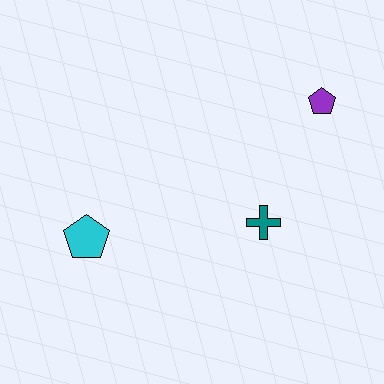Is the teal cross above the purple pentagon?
No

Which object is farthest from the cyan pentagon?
The purple pentagon is farthest from the cyan pentagon.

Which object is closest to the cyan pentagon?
The teal cross is closest to the cyan pentagon.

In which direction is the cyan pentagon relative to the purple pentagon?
The cyan pentagon is to the left of the purple pentagon.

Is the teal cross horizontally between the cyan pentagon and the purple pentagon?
Yes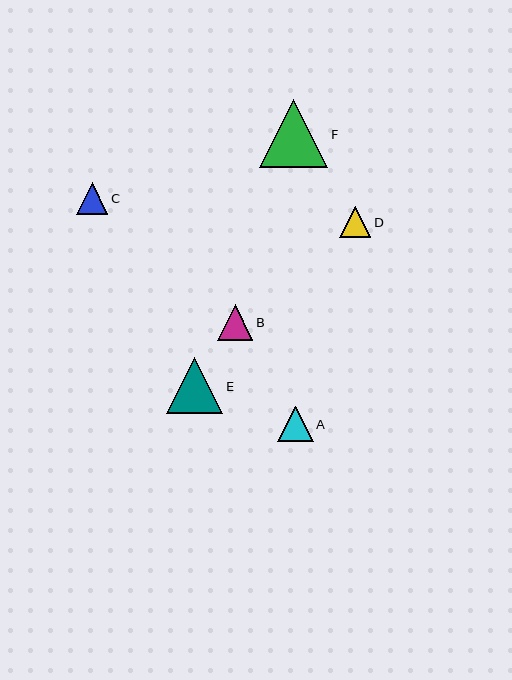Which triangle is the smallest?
Triangle D is the smallest with a size of approximately 31 pixels.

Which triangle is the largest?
Triangle F is the largest with a size of approximately 68 pixels.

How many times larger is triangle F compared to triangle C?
Triangle F is approximately 2.2 times the size of triangle C.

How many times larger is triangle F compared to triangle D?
Triangle F is approximately 2.2 times the size of triangle D.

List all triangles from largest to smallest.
From largest to smallest: F, E, A, B, C, D.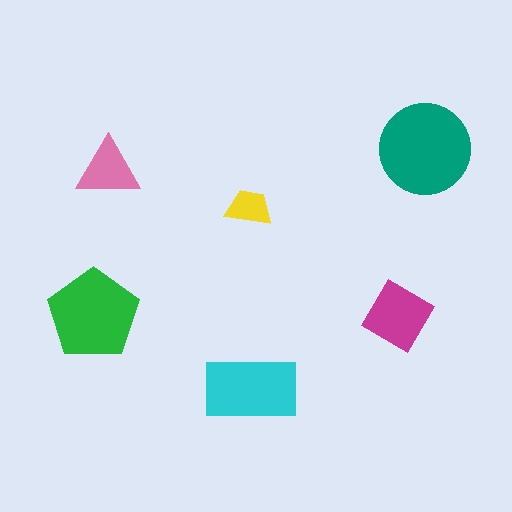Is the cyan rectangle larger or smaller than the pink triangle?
Larger.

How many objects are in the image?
There are 6 objects in the image.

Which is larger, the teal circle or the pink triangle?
The teal circle.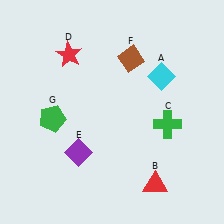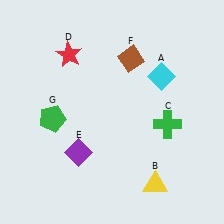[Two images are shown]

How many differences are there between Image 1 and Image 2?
There is 1 difference between the two images.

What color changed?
The triangle (B) changed from red in Image 1 to yellow in Image 2.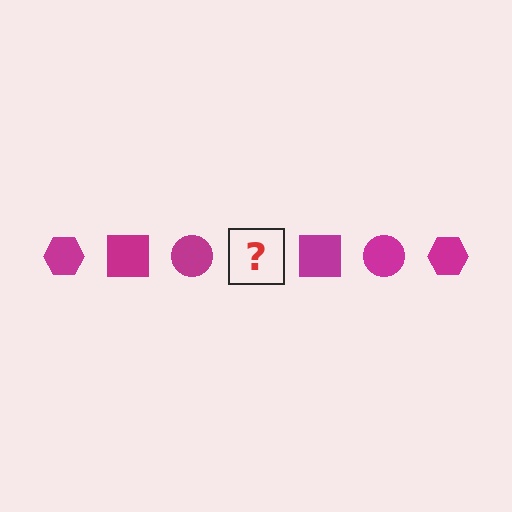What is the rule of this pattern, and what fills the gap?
The rule is that the pattern cycles through hexagon, square, circle shapes in magenta. The gap should be filled with a magenta hexagon.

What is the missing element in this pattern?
The missing element is a magenta hexagon.